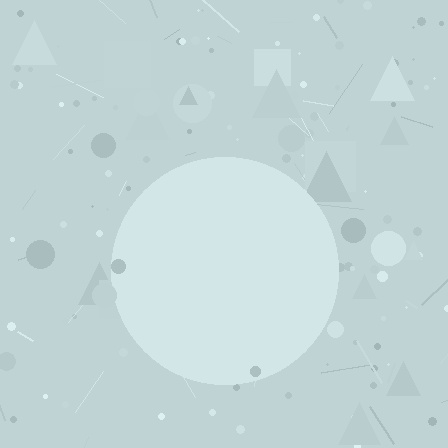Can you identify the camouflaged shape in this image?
The camouflaged shape is a circle.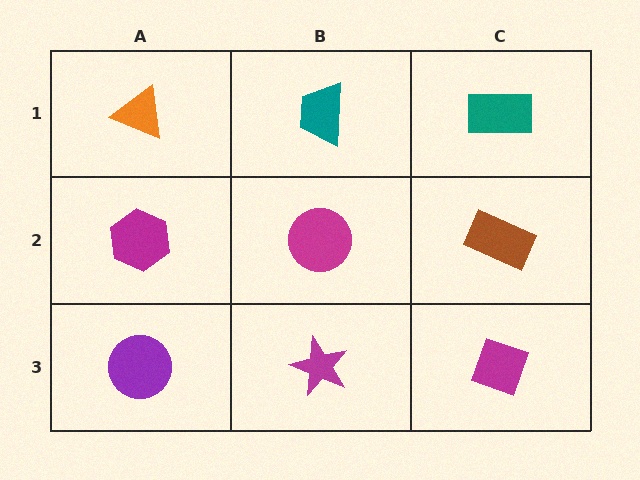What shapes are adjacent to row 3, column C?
A brown rectangle (row 2, column C), a magenta star (row 3, column B).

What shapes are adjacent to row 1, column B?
A magenta circle (row 2, column B), an orange triangle (row 1, column A), a teal rectangle (row 1, column C).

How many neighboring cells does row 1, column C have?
2.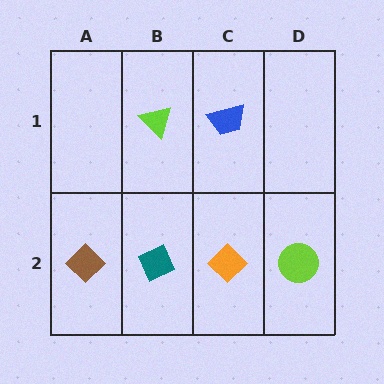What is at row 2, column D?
A lime circle.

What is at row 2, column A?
A brown diamond.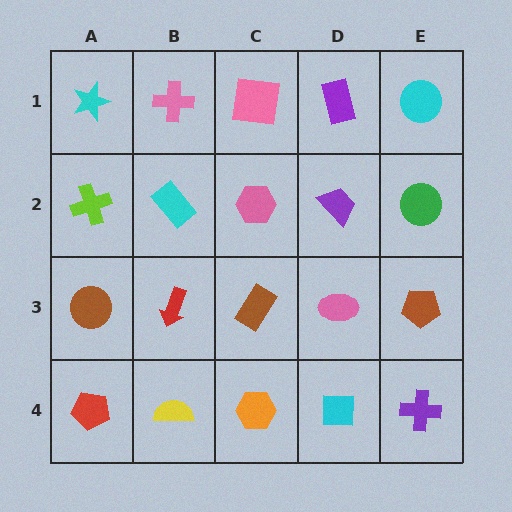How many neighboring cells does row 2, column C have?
4.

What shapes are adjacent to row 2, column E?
A cyan circle (row 1, column E), a brown pentagon (row 3, column E), a purple trapezoid (row 2, column D).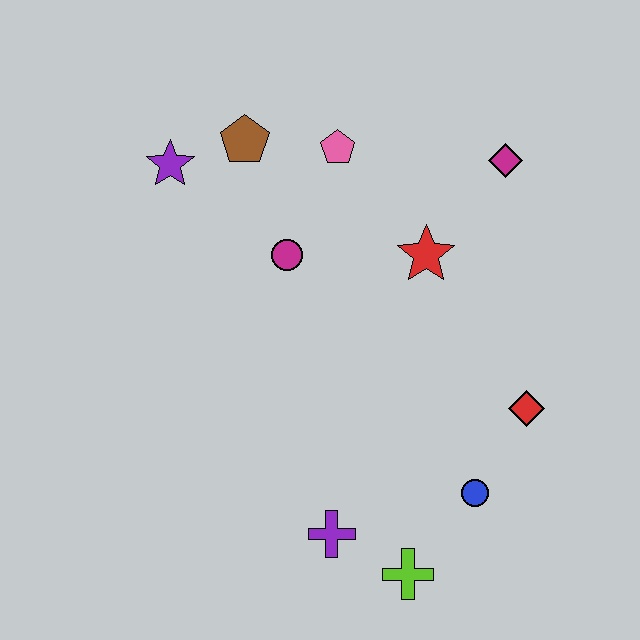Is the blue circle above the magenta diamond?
No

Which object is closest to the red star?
The magenta diamond is closest to the red star.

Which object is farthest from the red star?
The lime cross is farthest from the red star.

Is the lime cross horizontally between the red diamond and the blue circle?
No